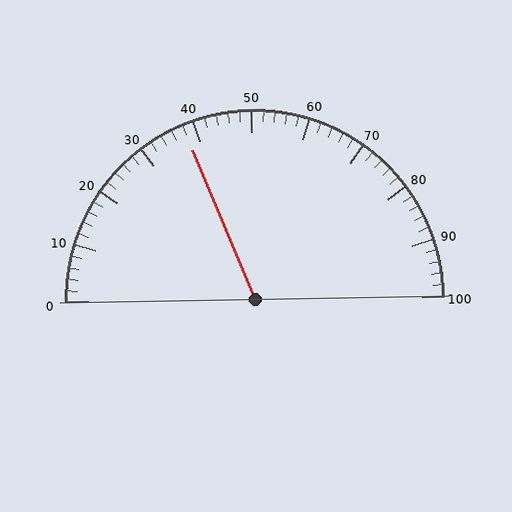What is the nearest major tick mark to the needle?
The nearest major tick mark is 40.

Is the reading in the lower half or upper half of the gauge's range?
The reading is in the lower half of the range (0 to 100).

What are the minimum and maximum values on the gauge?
The gauge ranges from 0 to 100.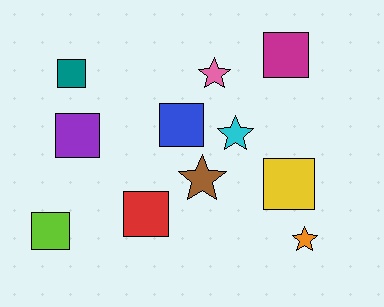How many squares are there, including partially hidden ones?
There are 7 squares.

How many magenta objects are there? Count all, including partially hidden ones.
There is 1 magenta object.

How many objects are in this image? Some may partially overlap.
There are 11 objects.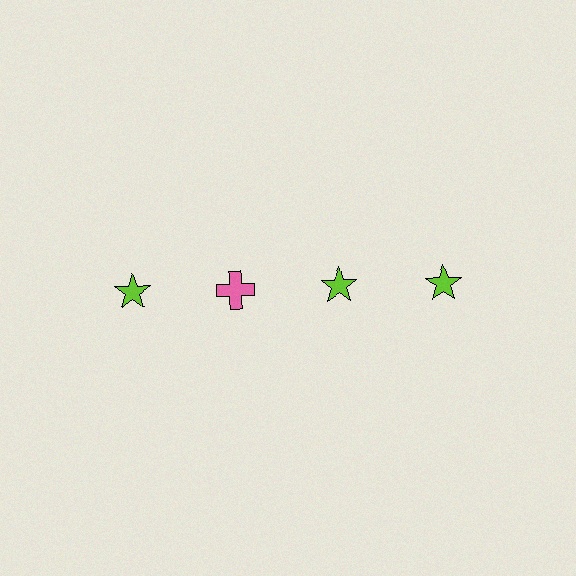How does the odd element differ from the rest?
It differs in both color (pink instead of lime) and shape (cross instead of star).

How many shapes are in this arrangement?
There are 4 shapes arranged in a grid pattern.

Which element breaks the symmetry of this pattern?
The pink cross in the top row, second from left column breaks the symmetry. All other shapes are lime stars.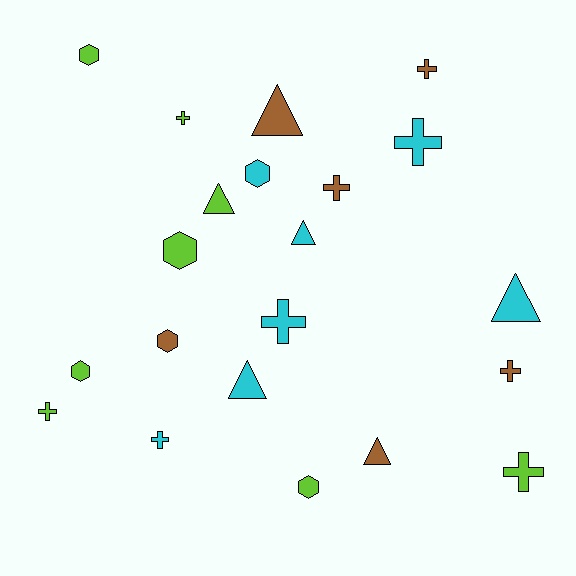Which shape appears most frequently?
Cross, with 9 objects.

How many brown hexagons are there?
There is 1 brown hexagon.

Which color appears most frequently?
Lime, with 8 objects.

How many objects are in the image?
There are 21 objects.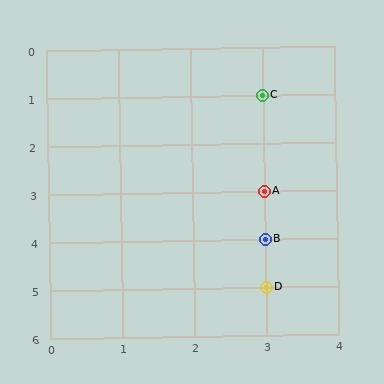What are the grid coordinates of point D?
Point D is at grid coordinates (3, 5).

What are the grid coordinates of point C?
Point C is at grid coordinates (3, 1).